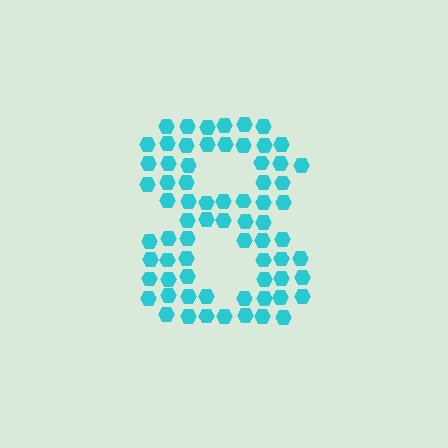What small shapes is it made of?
It is made of small hexagons.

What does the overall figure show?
The overall figure shows the digit 8.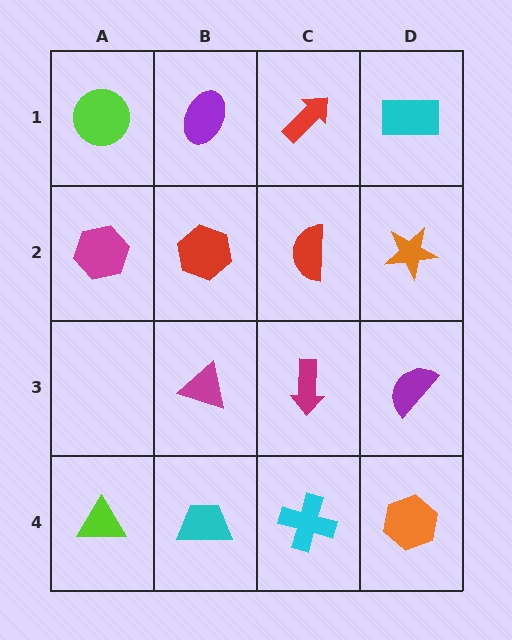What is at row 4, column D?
An orange hexagon.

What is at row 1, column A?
A lime circle.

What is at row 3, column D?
A purple semicircle.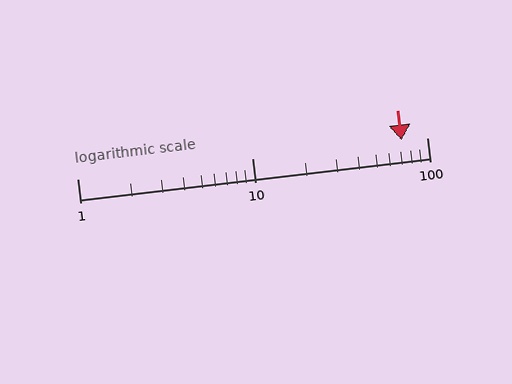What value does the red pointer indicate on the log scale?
The pointer indicates approximately 72.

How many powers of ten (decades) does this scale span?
The scale spans 2 decades, from 1 to 100.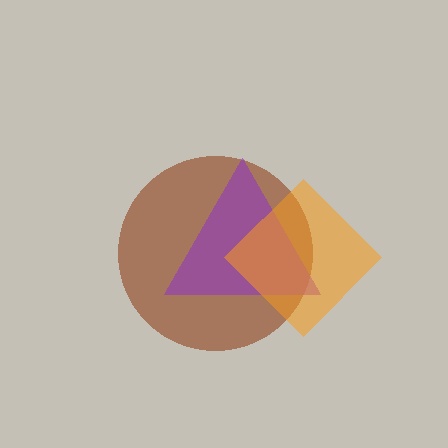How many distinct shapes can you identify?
There are 3 distinct shapes: a brown circle, a purple triangle, an orange diamond.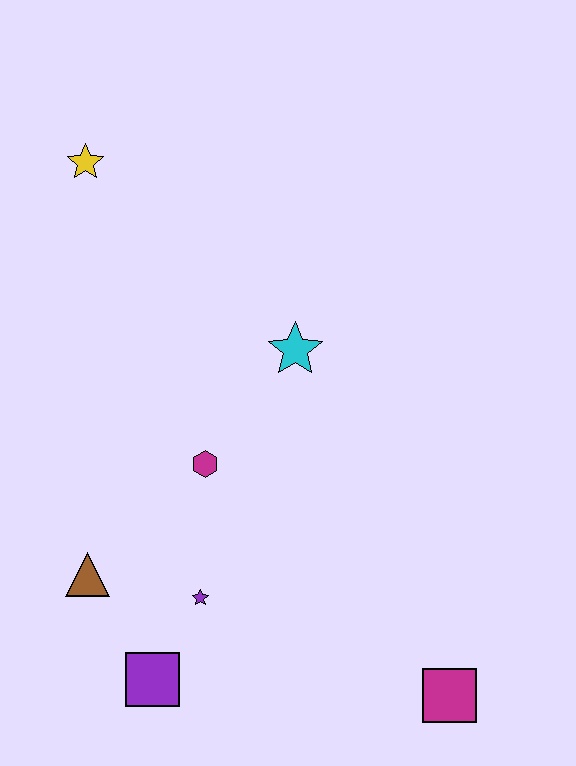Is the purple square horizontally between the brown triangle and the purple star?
Yes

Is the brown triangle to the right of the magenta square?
No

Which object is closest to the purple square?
The purple star is closest to the purple square.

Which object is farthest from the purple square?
The yellow star is farthest from the purple square.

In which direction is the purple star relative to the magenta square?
The purple star is to the left of the magenta square.